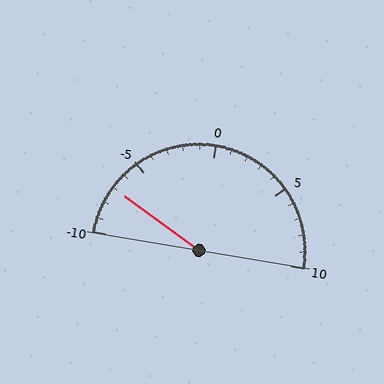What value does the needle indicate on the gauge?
The needle indicates approximately -7.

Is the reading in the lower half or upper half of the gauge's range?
The reading is in the lower half of the range (-10 to 10).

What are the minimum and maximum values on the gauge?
The gauge ranges from -10 to 10.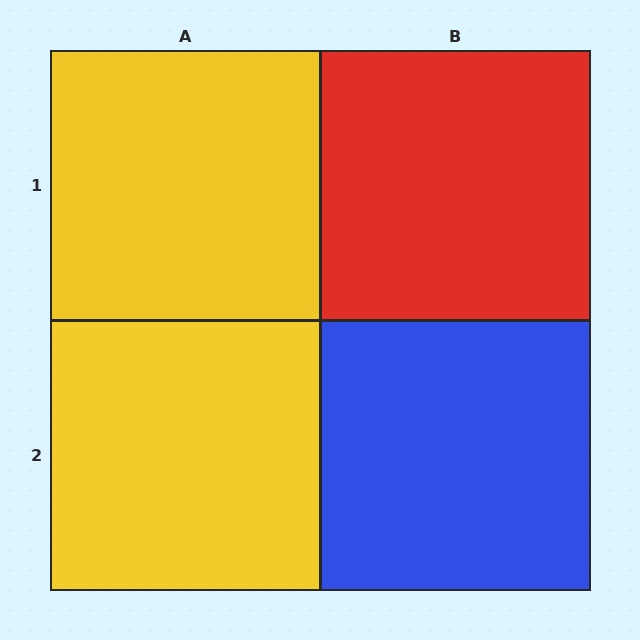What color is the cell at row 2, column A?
Yellow.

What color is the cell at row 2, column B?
Blue.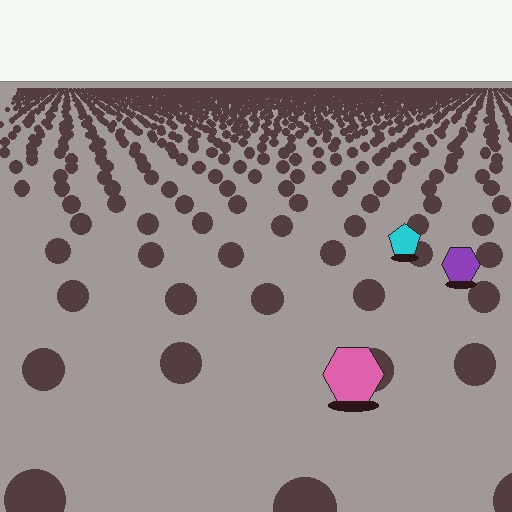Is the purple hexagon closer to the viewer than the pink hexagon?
No. The pink hexagon is closer — you can tell from the texture gradient: the ground texture is coarser near it.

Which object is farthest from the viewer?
The cyan pentagon is farthest from the viewer. It appears smaller and the ground texture around it is denser.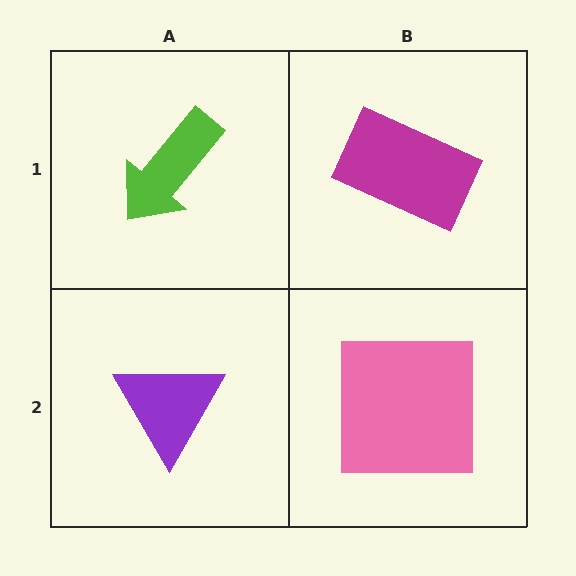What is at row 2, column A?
A purple triangle.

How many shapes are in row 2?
2 shapes.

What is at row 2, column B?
A pink square.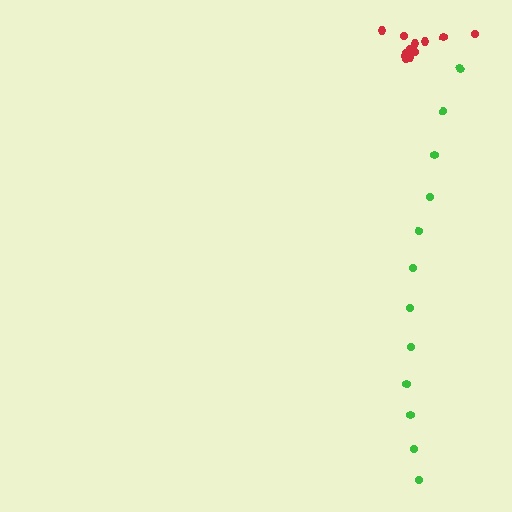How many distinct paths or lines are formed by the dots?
There are 2 distinct paths.